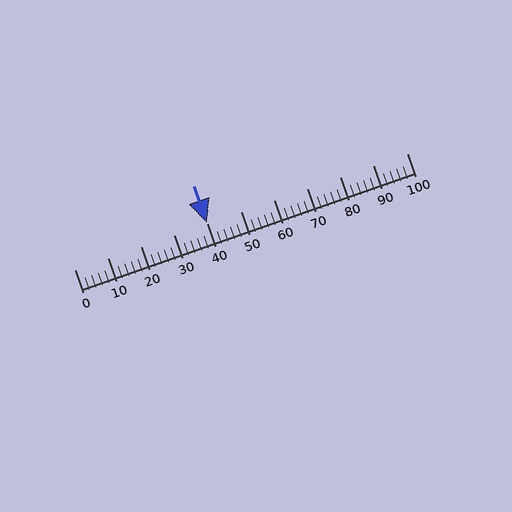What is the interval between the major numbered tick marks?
The major tick marks are spaced 10 units apart.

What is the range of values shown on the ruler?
The ruler shows values from 0 to 100.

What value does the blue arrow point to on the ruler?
The blue arrow points to approximately 40.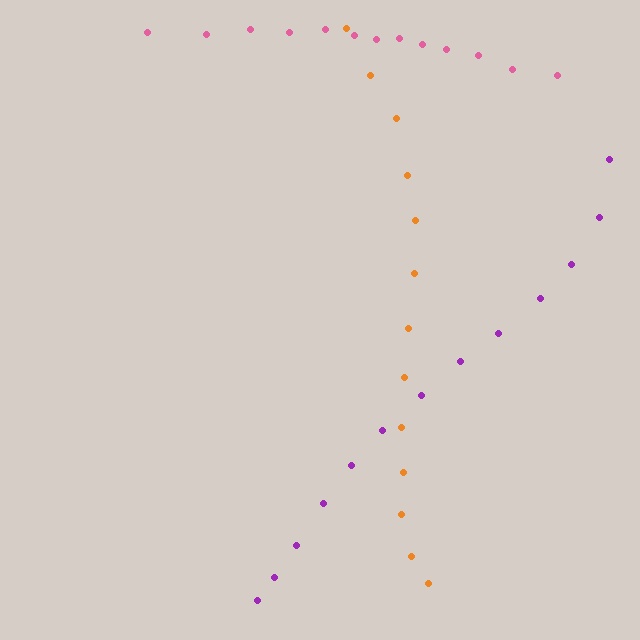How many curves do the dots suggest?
There are 3 distinct paths.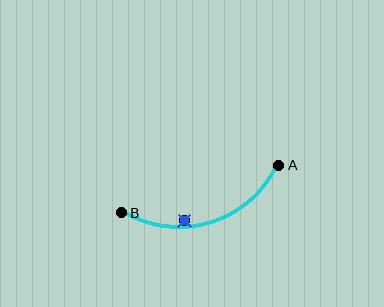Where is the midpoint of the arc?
The arc midpoint is the point on the curve farthest from the straight line joining A and B. It sits below that line.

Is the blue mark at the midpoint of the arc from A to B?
No — the blue mark does not lie on the arc at all. It sits slightly inside the curve.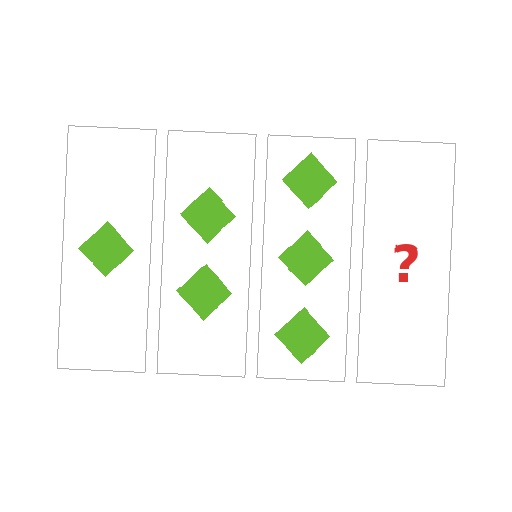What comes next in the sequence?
The next element should be 4 diamonds.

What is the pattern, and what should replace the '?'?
The pattern is that each step adds one more diamond. The '?' should be 4 diamonds.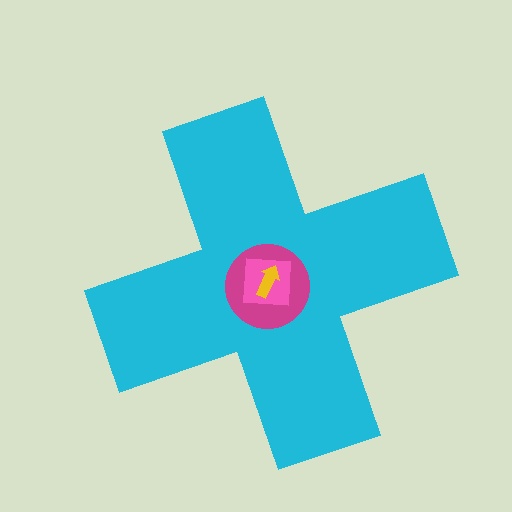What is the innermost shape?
The yellow arrow.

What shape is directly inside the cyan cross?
The magenta circle.